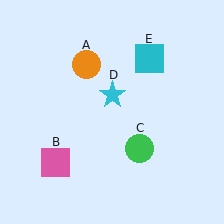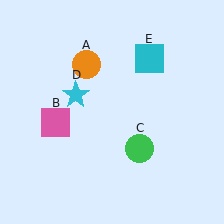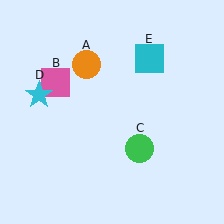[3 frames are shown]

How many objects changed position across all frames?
2 objects changed position: pink square (object B), cyan star (object D).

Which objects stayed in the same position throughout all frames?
Orange circle (object A) and green circle (object C) and cyan square (object E) remained stationary.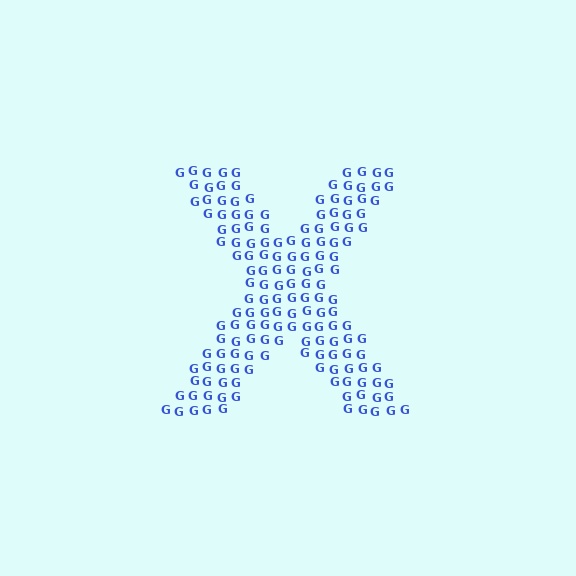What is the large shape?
The large shape is the letter X.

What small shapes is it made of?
It is made of small letter G's.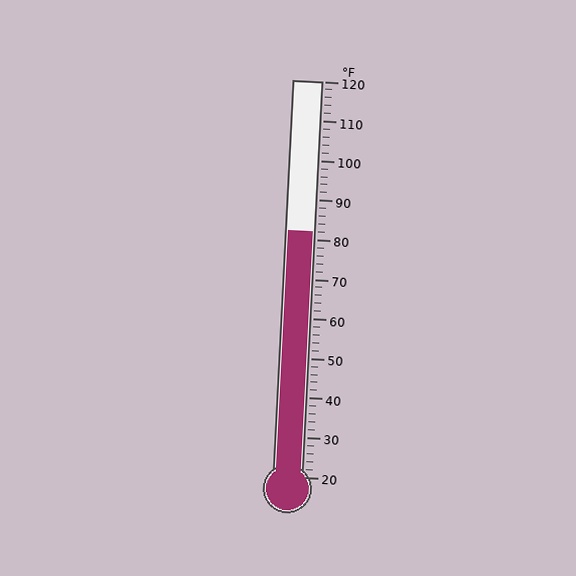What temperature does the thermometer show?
The thermometer shows approximately 82°F.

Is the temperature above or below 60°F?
The temperature is above 60°F.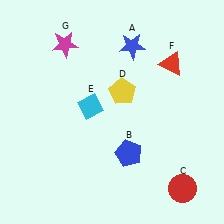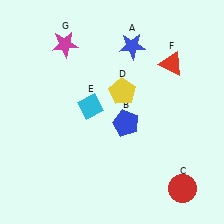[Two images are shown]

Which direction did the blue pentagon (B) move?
The blue pentagon (B) moved up.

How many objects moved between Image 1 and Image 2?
1 object moved between the two images.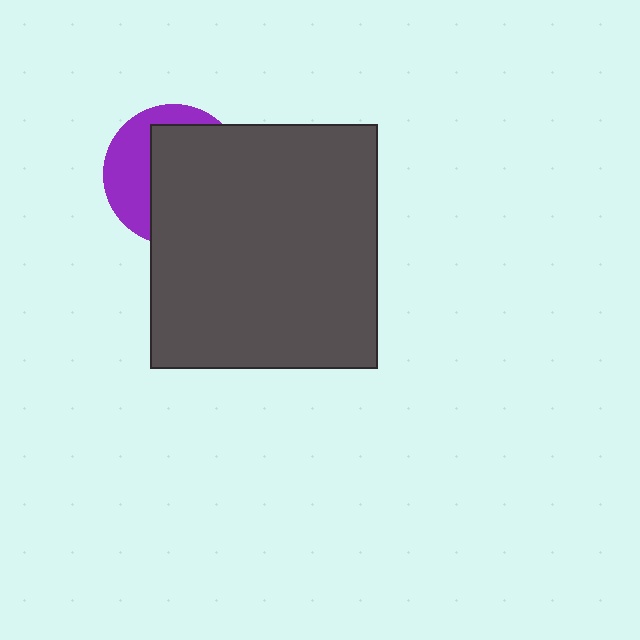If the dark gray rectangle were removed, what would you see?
You would see the complete purple circle.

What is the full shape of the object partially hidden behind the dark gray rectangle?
The partially hidden object is a purple circle.